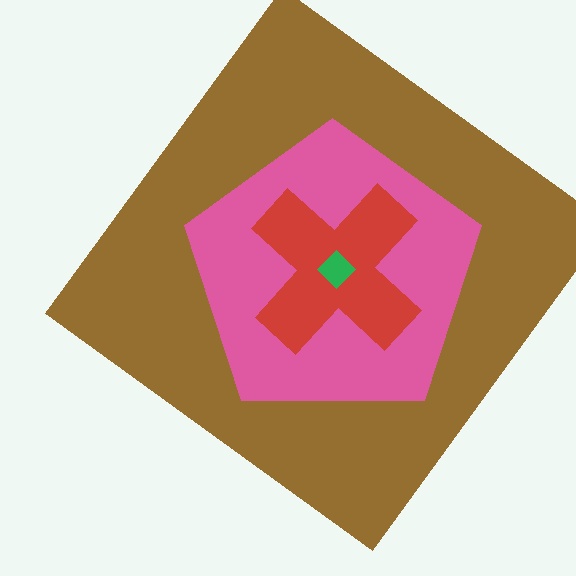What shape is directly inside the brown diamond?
The pink pentagon.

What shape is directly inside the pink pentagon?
The red cross.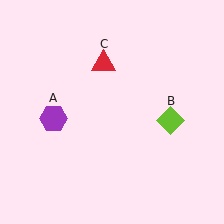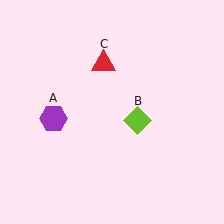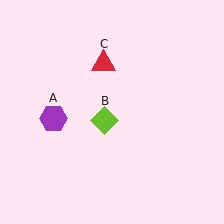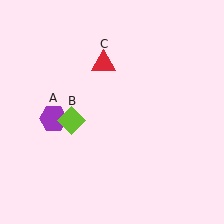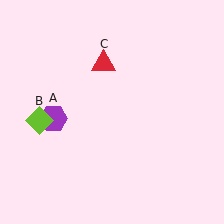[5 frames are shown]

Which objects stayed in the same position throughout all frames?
Purple hexagon (object A) and red triangle (object C) remained stationary.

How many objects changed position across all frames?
1 object changed position: lime diamond (object B).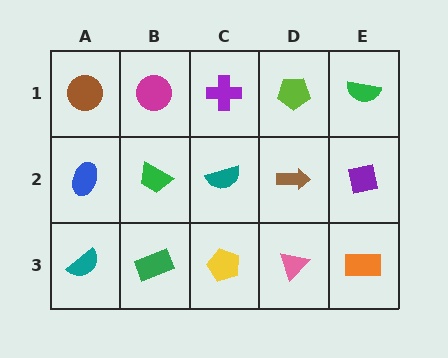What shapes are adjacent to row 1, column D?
A brown arrow (row 2, column D), a purple cross (row 1, column C), a green semicircle (row 1, column E).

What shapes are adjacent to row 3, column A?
A blue ellipse (row 2, column A), a green rectangle (row 3, column B).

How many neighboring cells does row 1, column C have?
3.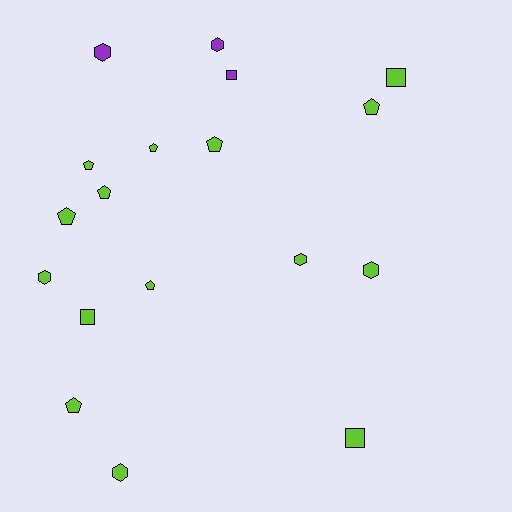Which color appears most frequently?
Lime, with 15 objects.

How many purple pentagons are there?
There are no purple pentagons.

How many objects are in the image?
There are 18 objects.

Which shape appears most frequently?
Pentagon, with 8 objects.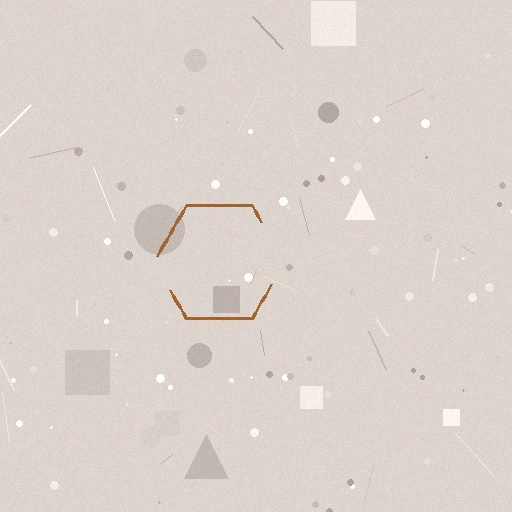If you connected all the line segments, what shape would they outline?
They would outline a hexagon.